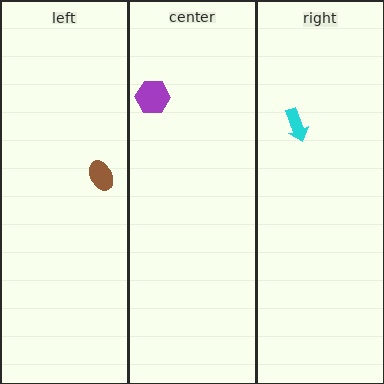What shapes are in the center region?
The purple hexagon.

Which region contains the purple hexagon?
The center region.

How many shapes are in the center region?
1.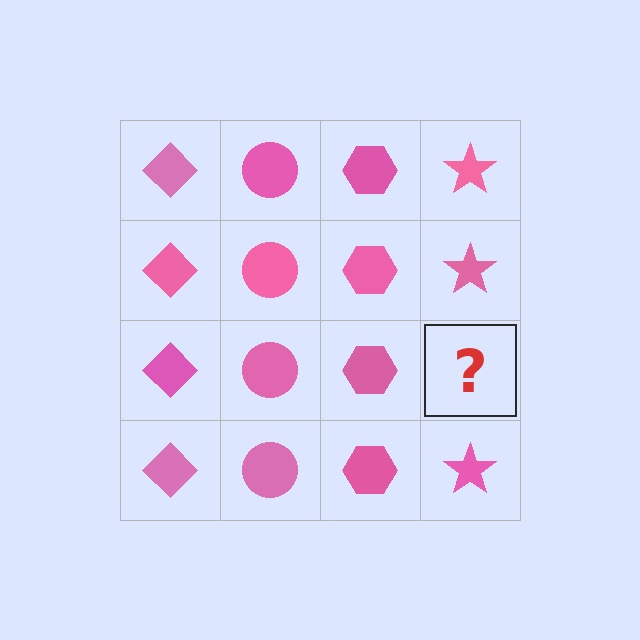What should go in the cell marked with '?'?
The missing cell should contain a pink star.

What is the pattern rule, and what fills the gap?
The rule is that each column has a consistent shape. The gap should be filled with a pink star.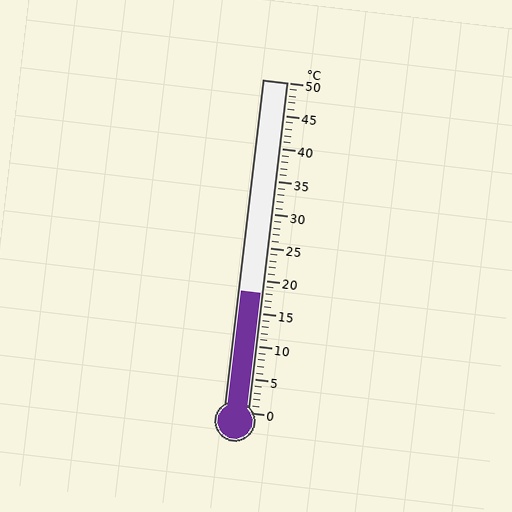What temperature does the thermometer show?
The thermometer shows approximately 18°C.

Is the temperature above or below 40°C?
The temperature is below 40°C.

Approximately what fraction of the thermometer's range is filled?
The thermometer is filled to approximately 35% of its range.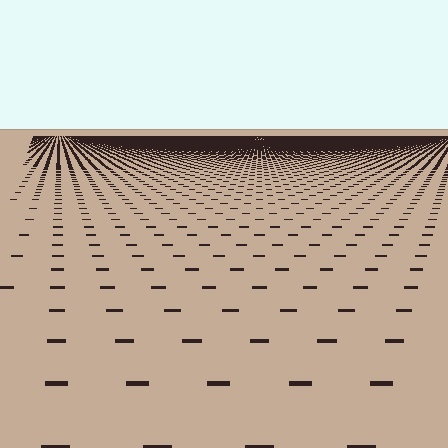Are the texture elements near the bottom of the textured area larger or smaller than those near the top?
Larger. Near the bottom, elements are closer to the viewer and appear at a bigger on-screen size.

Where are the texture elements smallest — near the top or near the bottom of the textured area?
Near the top.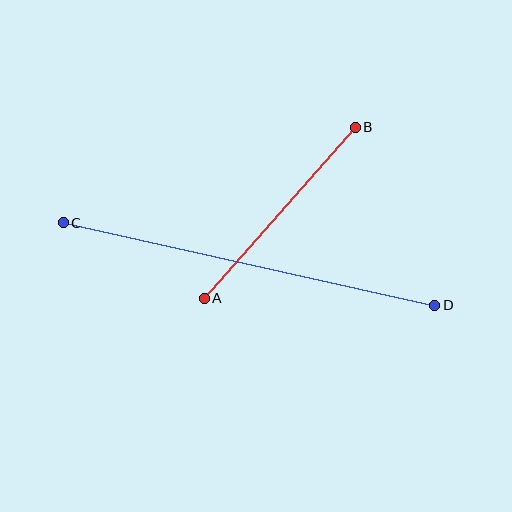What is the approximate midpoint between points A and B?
The midpoint is at approximately (280, 213) pixels.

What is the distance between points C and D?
The distance is approximately 381 pixels.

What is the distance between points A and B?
The distance is approximately 228 pixels.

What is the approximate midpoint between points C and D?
The midpoint is at approximately (249, 264) pixels.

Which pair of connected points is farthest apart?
Points C and D are farthest apart.